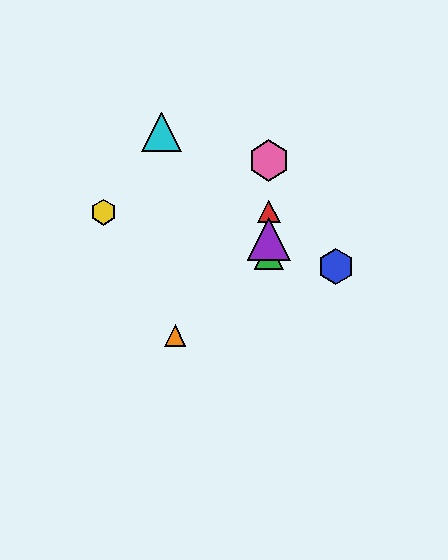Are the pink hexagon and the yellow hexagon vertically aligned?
No, the pink hexagon is at x≈269 and the yellow hexagon is at x≈103.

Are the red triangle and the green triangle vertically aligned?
Yes, both are at x≈269.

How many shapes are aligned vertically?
4 shapes (the red triangle, the green triangle, the purple triangle, the pink hexagon) are aligned vertically.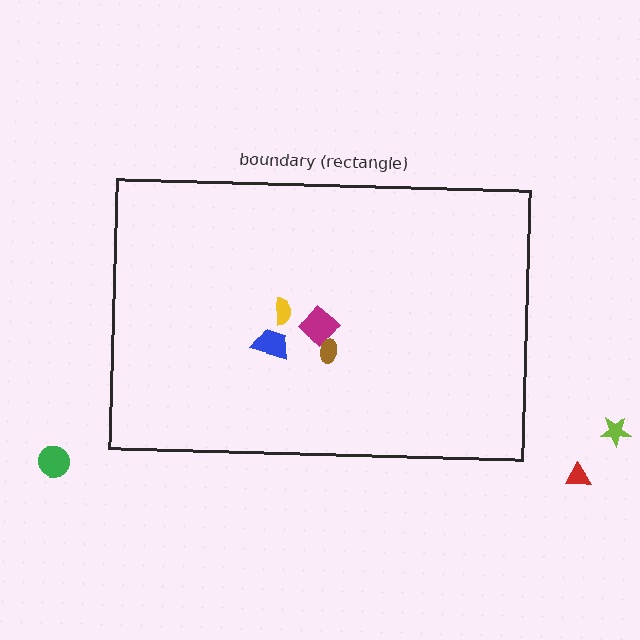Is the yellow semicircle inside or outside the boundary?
Inside.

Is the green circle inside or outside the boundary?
Outside.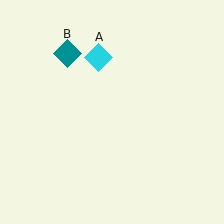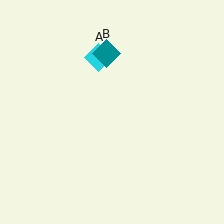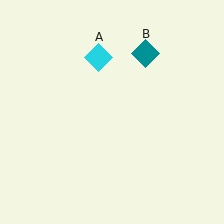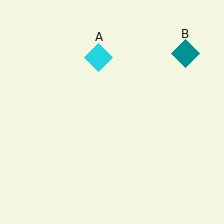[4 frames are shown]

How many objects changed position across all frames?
1 object changed position: teal diamond (object B).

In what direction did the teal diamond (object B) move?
The teal diamond (object B) moved right.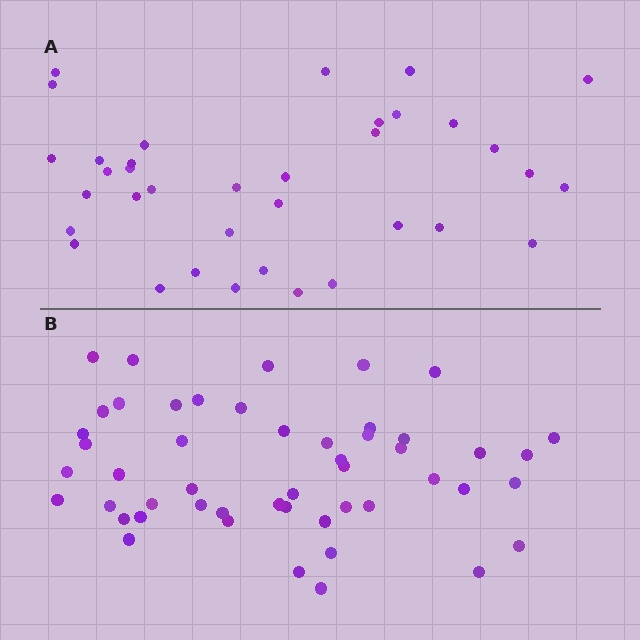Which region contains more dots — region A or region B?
Region B (the bottom region) has more dots.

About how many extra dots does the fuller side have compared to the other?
Region B has approximately 15 more dots than region A.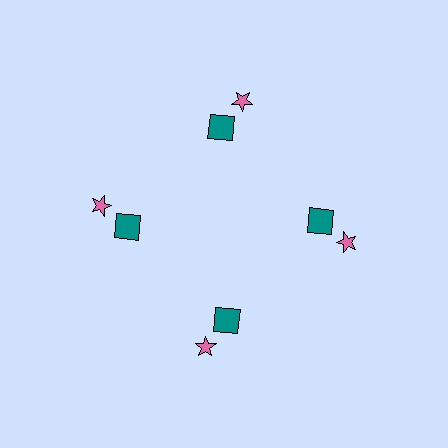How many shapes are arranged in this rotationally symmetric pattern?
There are 8 shapes, arranged in 4 groups of 2.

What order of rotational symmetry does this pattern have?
This pattern has 4-fold rotational symmetry.